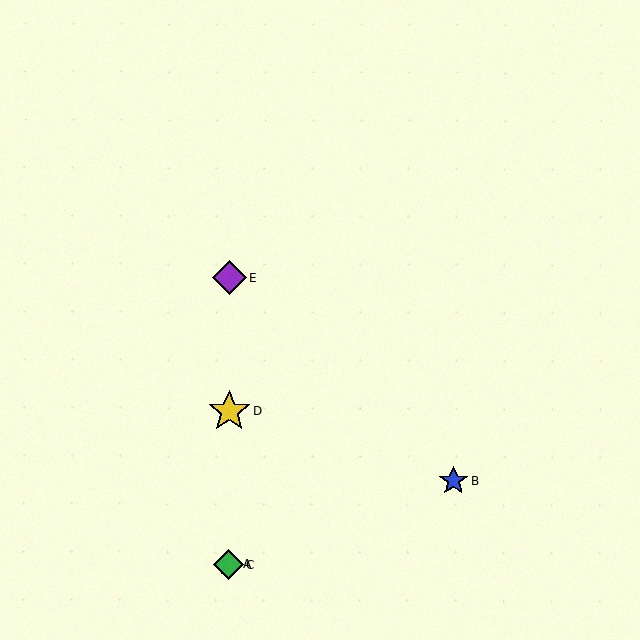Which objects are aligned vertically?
Objects A, C, D, E are aligned vertically.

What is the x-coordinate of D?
Object D is at x≈229.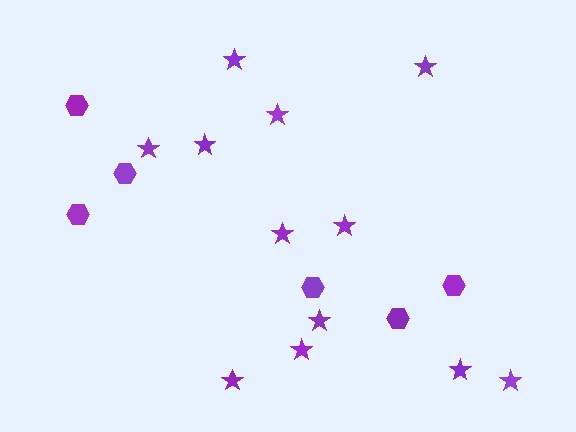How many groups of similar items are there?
There are 2 groups: one group of stars (12) and one group of hexagons (6).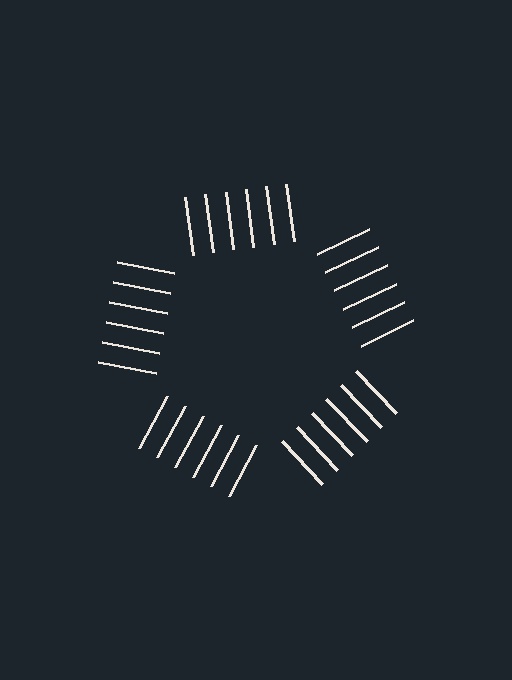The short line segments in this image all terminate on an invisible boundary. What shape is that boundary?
An illusory pentagon — the line segments terminate on its edges but no continuous stroke is drawn.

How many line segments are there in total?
30 — 6 along each of the 5 edges.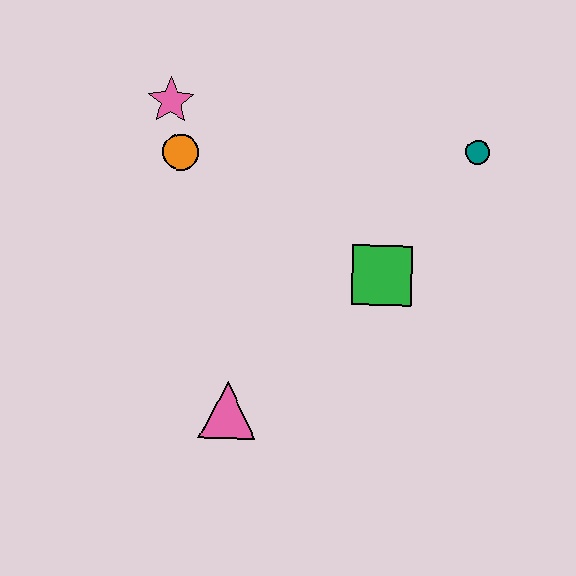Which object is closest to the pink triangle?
The green square is closest to the pink triangle.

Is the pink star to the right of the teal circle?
No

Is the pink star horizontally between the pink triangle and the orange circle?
No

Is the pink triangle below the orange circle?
Yes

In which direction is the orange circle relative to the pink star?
The orange circle is below the pink star.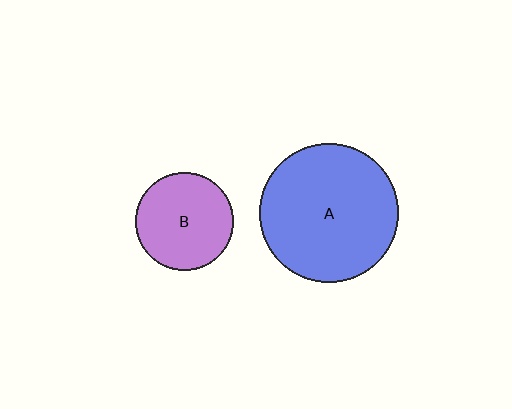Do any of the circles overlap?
No, none of the circles overlap.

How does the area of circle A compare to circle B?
Approximately 2.0 times.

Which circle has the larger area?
Circle A (blue).